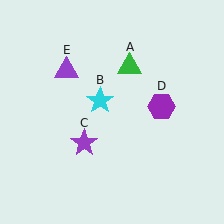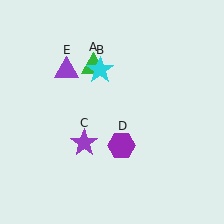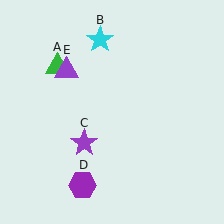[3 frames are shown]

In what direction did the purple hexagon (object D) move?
The purple hexagon (object D) moved down and to the left.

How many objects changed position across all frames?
3 objects changed position: green triangle (object A), cyan star (object B), purple hexagon (object D).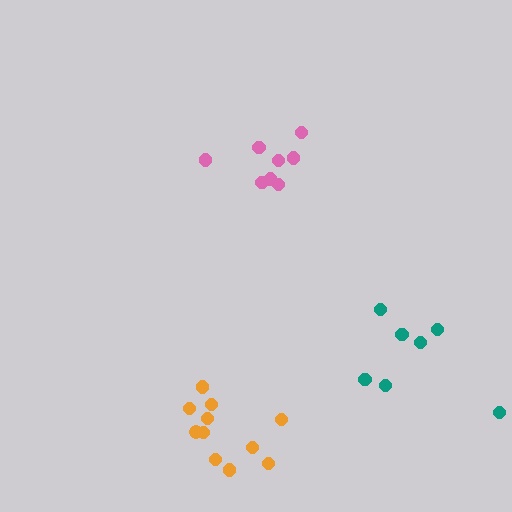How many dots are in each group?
Group 1: 8 dots, Group 2: 11 dots, Group 3: 7 dots (26 total).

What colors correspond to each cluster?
The clusters are colored: pink, orange, teal.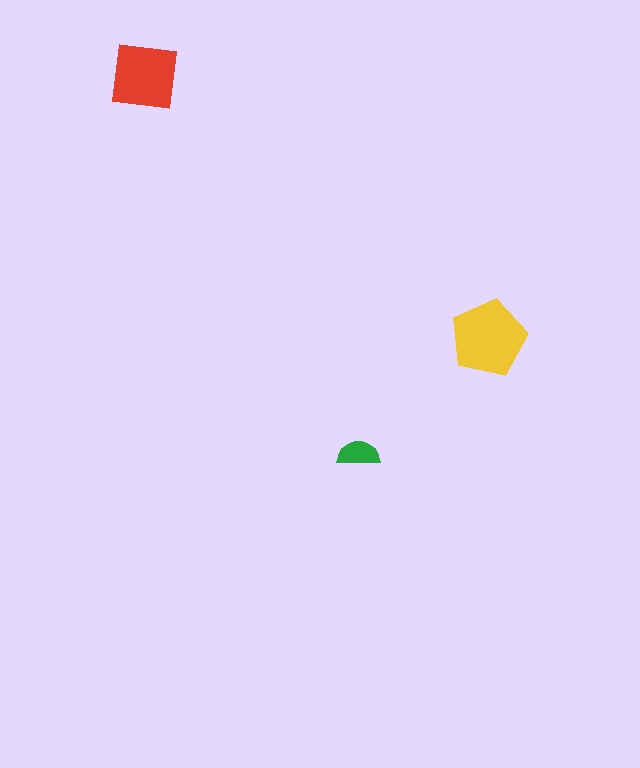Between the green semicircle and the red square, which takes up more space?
The red square.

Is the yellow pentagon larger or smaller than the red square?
Larger.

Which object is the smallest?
The green semicircle.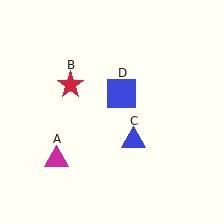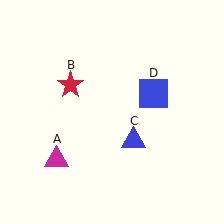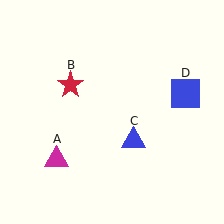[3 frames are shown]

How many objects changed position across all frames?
1 object changed position: blue square (object D).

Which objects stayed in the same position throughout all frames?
Magenta triangle (object A) and red star (object B) and blue triangle (object C) remained stationary.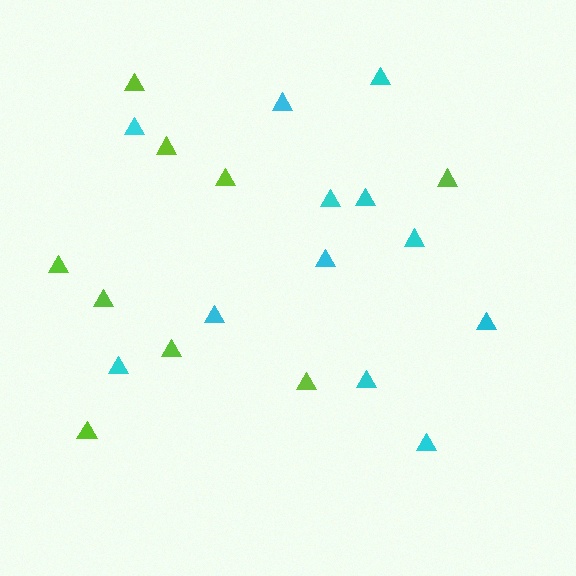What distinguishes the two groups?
There are 2 groups: one group of lime triangles (9) and one group of cyan triangles (12).